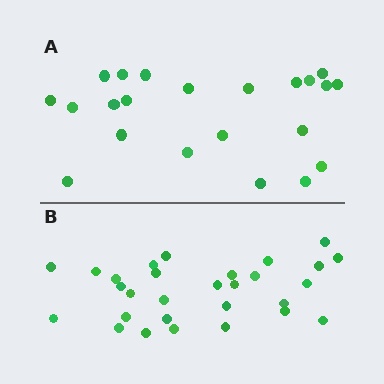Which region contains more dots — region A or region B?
Region B (the bottom region) has more dots.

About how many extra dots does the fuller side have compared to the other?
Region B has roughly 8 or so more dots than region A.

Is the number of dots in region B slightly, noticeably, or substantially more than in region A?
Region B has noticeably more, but not dramatically so. The ratio is roughly 1.3 to 1.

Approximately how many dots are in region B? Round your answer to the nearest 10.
About 30 dots. (The exact count is 29, which rounds to 30.)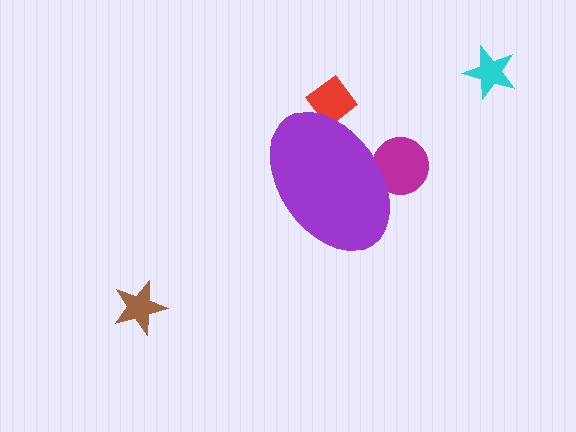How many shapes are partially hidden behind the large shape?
2 shapes are partially hidden.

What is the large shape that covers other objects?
A purple ellipse.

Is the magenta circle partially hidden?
Yes, the magenta circle is partially hidden behind the purple ellipse.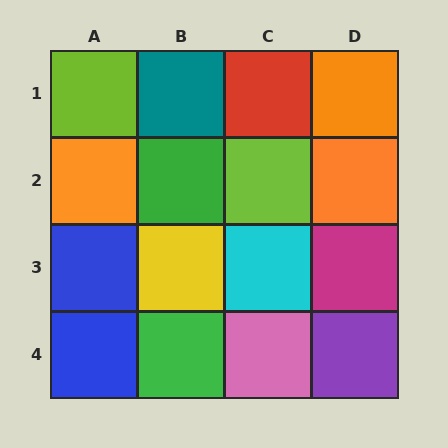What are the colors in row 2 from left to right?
Orange, green, lime, orange.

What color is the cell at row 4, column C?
Pink.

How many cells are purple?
1 cell is purple.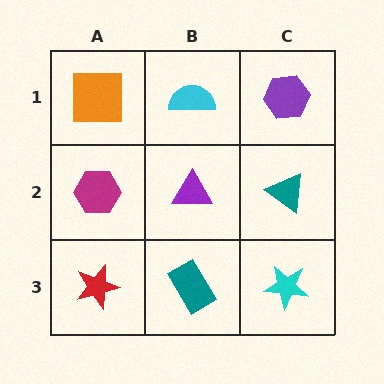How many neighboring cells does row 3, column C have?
2.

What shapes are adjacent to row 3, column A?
A magenta hexagon (row 2, column A), a teal rectangle (row 3, column B).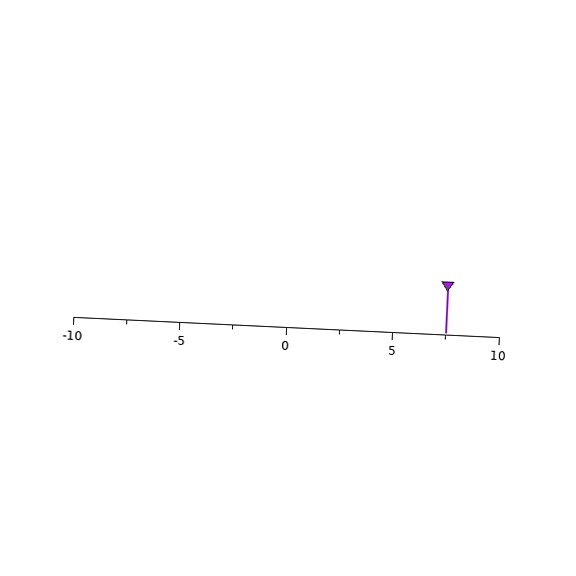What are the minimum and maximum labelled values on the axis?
The axis runs from -10 to 10.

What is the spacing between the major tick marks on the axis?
The major ticks are spaced 5 apart.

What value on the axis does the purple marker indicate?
The marker indicates approximately 7.5.